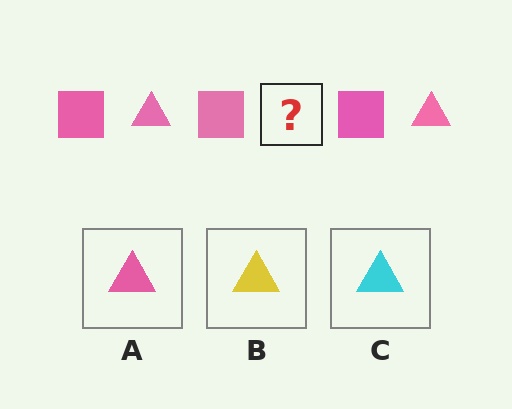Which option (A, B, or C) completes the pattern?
A.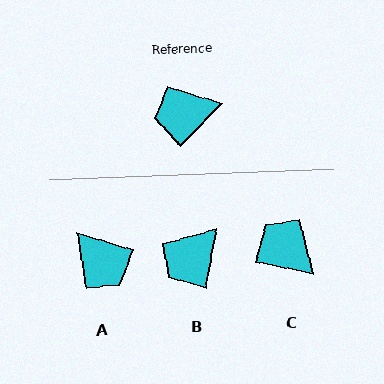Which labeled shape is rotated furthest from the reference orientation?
A, about 116 degrees away.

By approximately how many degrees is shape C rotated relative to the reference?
Approximately 59 degrees clockwise.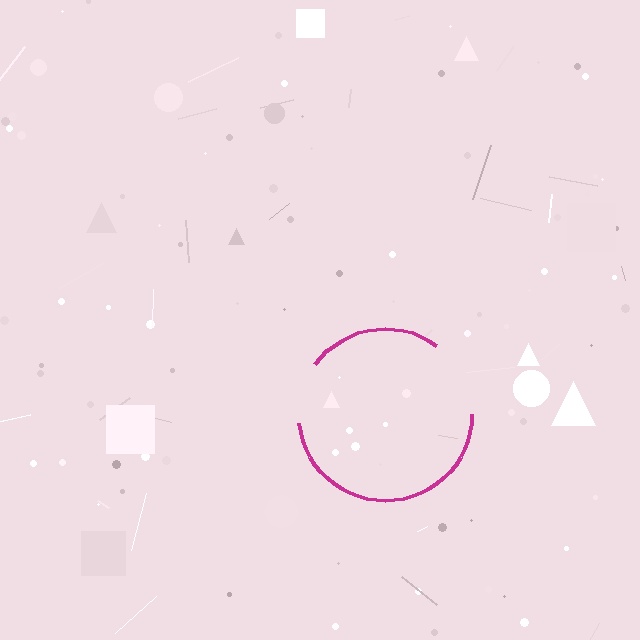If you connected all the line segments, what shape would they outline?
They would outline a circle.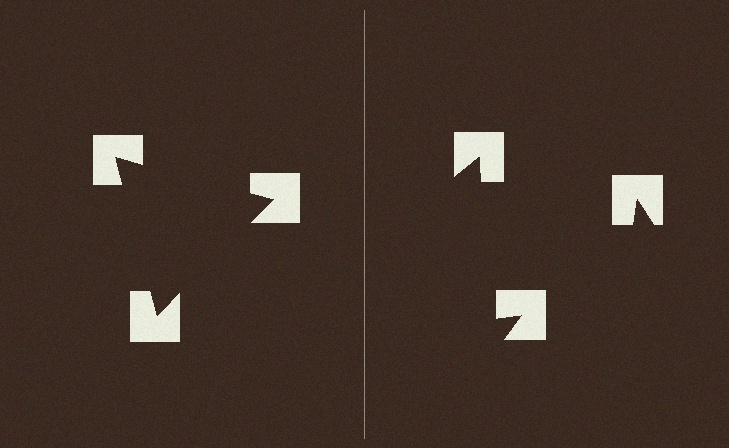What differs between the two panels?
The notched squares are positioned identically on both sides; only the wedge orientations differ. On the left they align to a triangle; on the right they are misaligned.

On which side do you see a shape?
An illusory triangle appears on the left side. On the right side the wedge cuts are rotated, so no coherent shape forms.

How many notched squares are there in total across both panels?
6 — 3 on each side.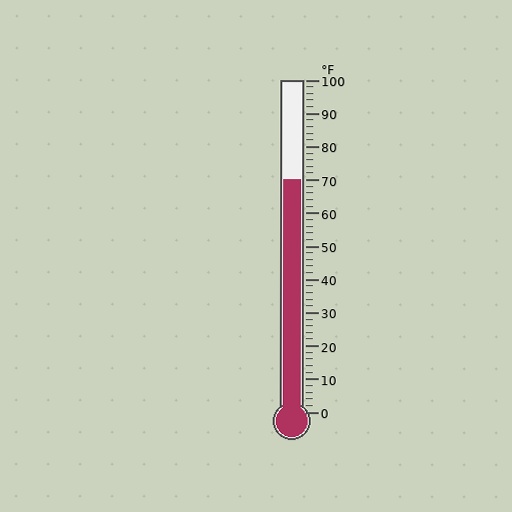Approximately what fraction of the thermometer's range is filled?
The thermometer is filled to approximately 70% of its range.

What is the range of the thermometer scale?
The thermometer scale ranges from 0°F to 100°F.